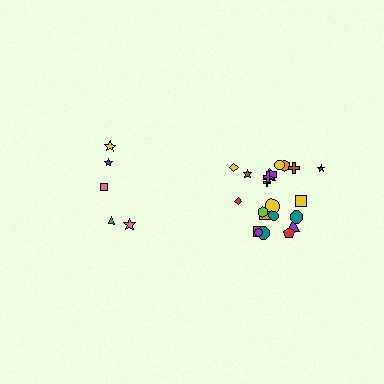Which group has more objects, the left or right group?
The right group.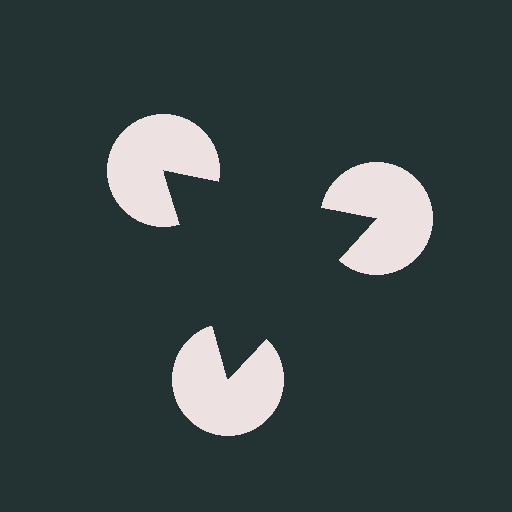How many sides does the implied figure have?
3 sides.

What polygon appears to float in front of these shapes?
An illusory triangle — its edges are inferred from the aligned wedge cuts in the pac-man discs, not physically drawn.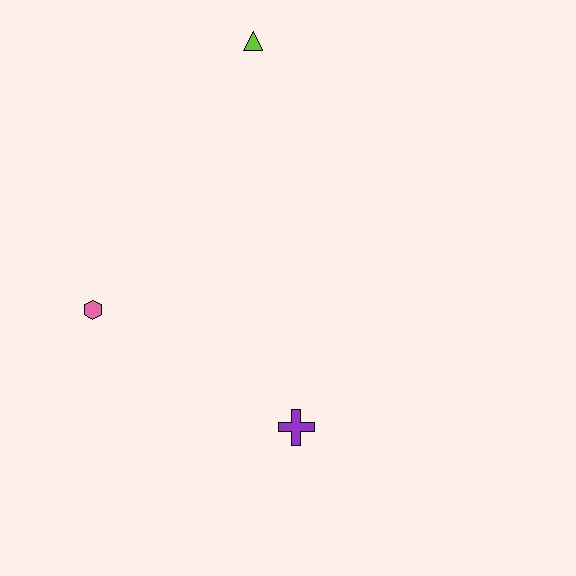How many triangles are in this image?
There is 1 triangle.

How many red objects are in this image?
There are no red objects.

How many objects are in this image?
There are 3 objects.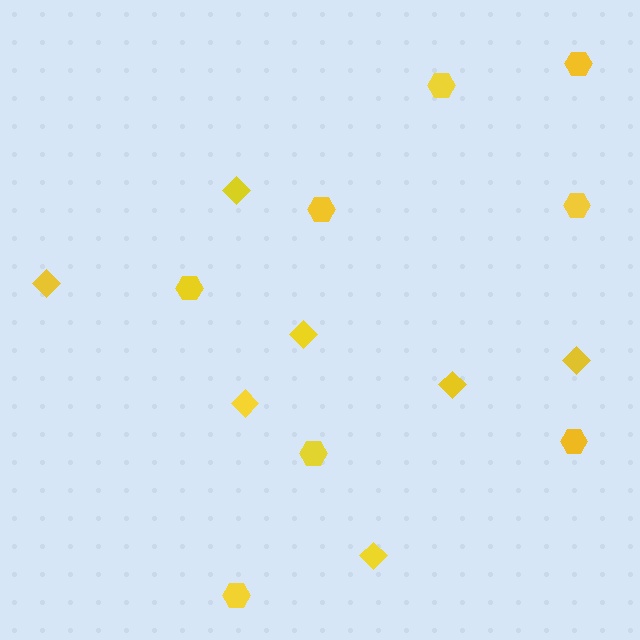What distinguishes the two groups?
There are 2 groups: one group of diamonds (7) and one group of hexagons (8).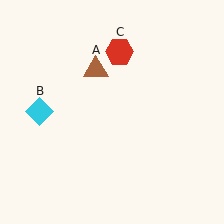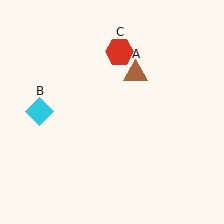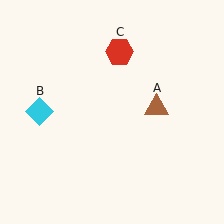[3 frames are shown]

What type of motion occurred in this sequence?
The brown triangle (object A) rotated clockwise around the center of the scene.